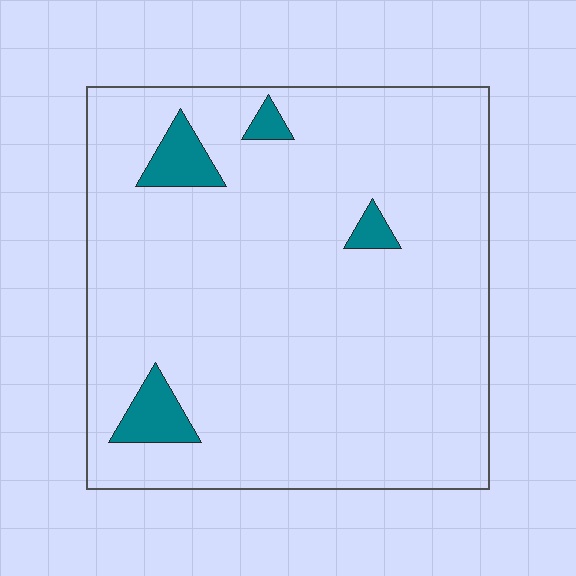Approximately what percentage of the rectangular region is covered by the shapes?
Approximately 5%.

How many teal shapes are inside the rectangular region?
4.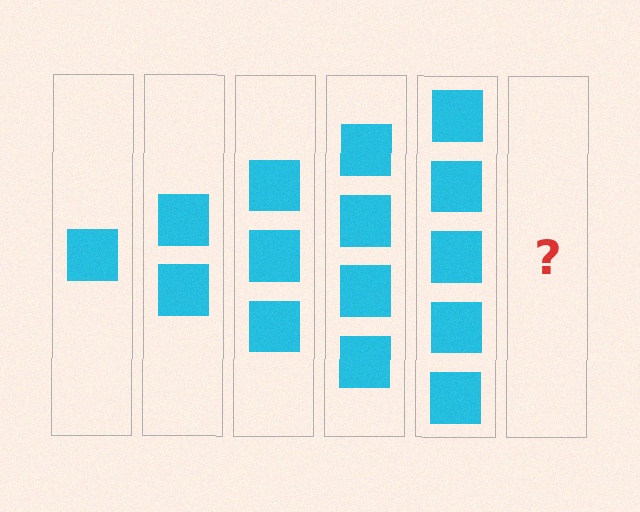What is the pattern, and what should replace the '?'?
The pattern is that each step adds one more square. The '?' should be 6 squares.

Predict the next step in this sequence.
The next step is 6 squares.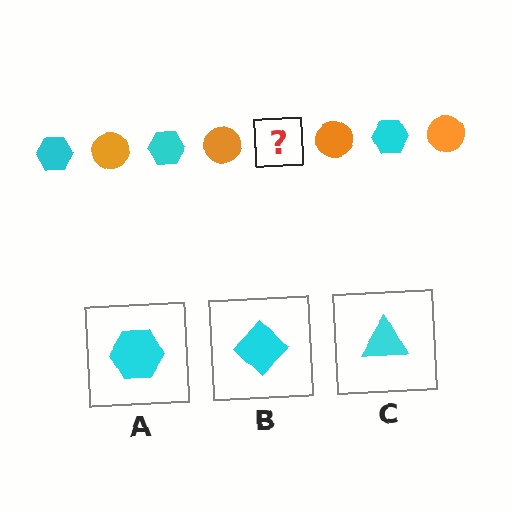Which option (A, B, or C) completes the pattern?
A.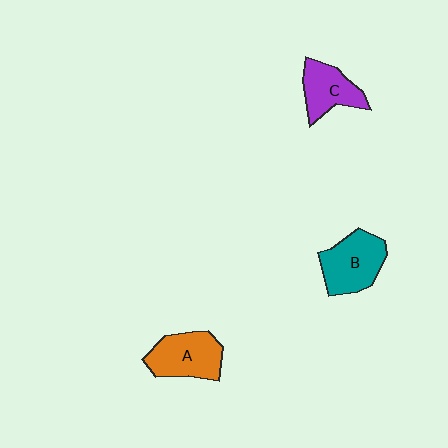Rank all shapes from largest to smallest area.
From largest to smallest: B (teal), A (orange), C (purple).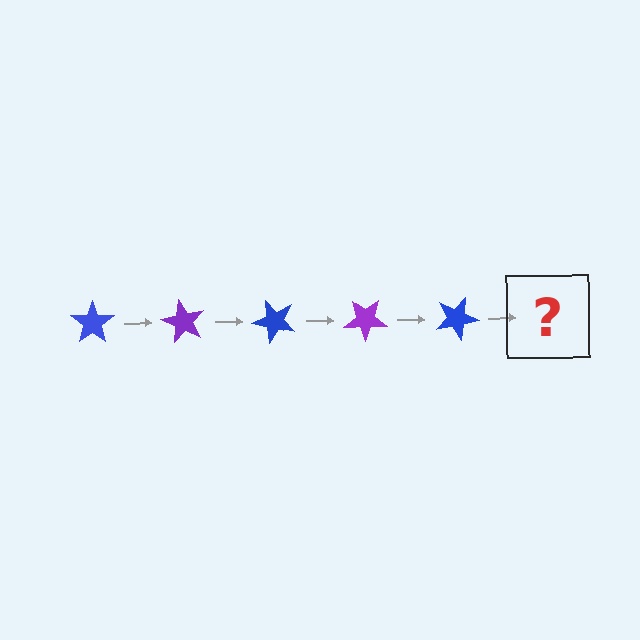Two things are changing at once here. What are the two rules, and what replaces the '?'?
The two rules are that it rotates 60 degrees each step and the color cycles through blue and purple. The '?' should be a purple star, rotated 300 degrees from the start.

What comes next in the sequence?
The next element should be a purple star, rotated 300 degrees from the start.